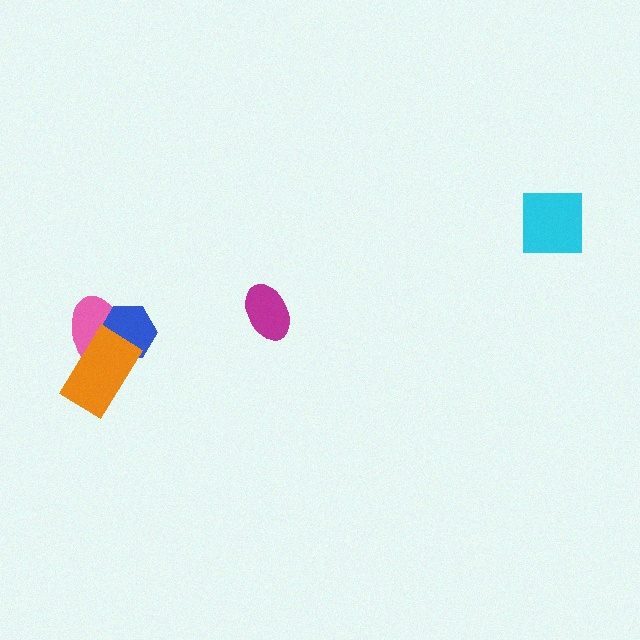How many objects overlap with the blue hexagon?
2 objects overlap with the blue hexagon.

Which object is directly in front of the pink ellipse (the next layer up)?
The blue hexagon is directly in front of the pink ellipse.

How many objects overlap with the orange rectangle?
2 objects overlap with the orange rectangle.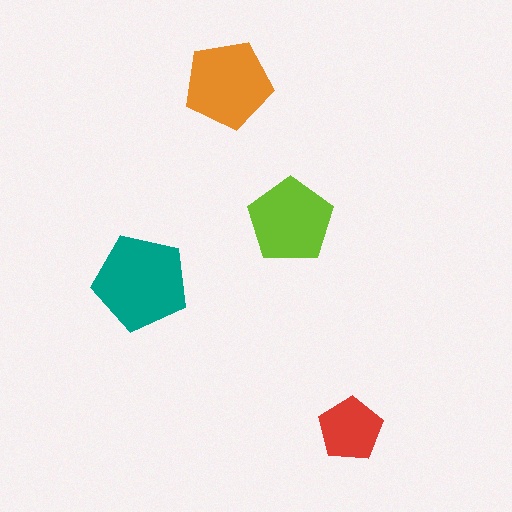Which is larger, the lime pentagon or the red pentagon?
The lime one.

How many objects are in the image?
There are 4 objects in the image.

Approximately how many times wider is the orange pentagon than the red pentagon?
About 1.5 times wider.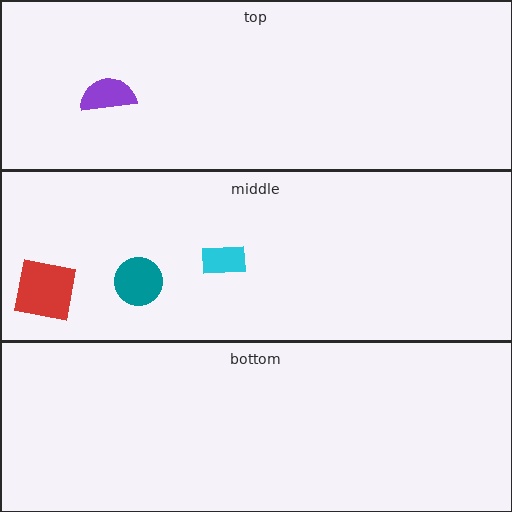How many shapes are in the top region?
1.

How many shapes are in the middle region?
3.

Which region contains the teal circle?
The middle region.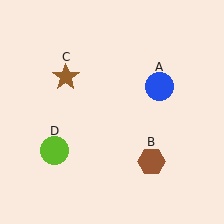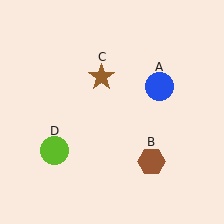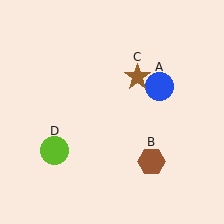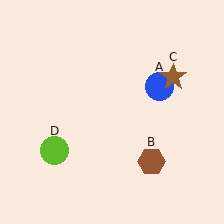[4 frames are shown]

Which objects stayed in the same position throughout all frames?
Blue circle (object A) and brown hexagon (object B) and lime circle (object D) remained stationary.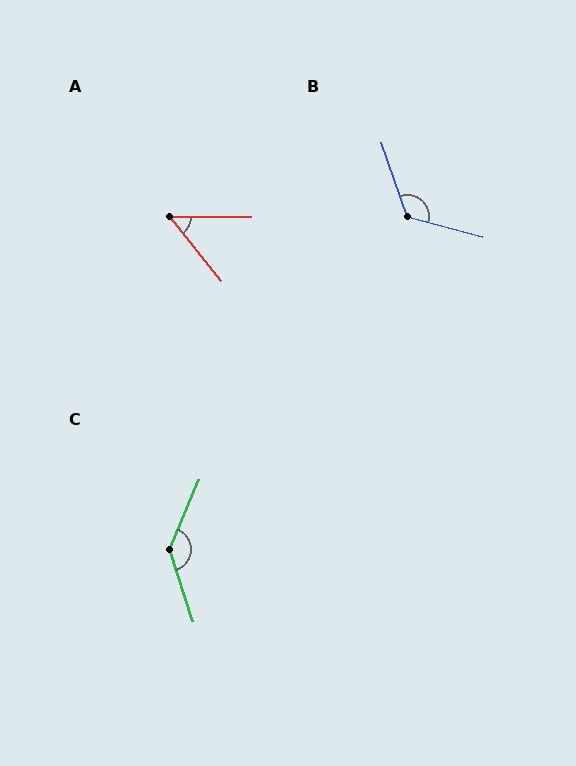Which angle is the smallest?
A, at approximately 51 degrees.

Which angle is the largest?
C, at approximately 139 degrees.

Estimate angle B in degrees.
Approximately 124 degrees.